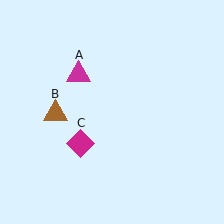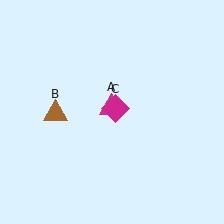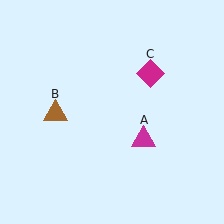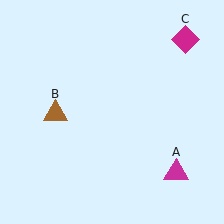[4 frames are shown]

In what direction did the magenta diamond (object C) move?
The magenta diamond (object C) moved up and to the right.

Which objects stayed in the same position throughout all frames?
Brown triangle (object B) remained stationary.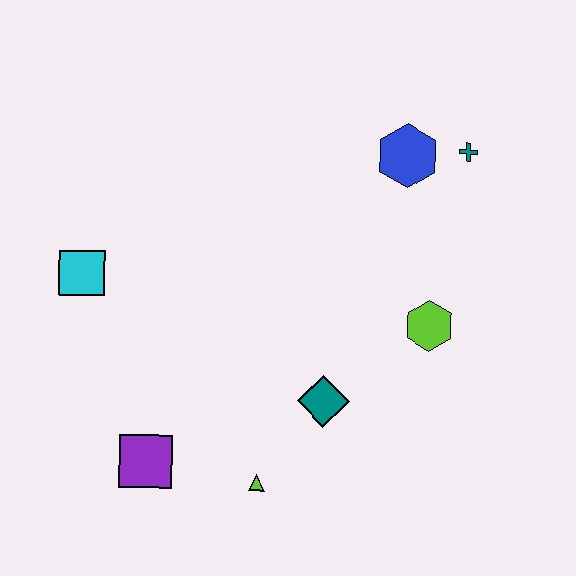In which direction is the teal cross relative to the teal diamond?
The teal cross is above the teal diamond.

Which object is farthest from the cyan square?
The teal cross is farthest from the cyan square.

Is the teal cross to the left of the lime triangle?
No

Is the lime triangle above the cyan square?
No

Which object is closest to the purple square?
The lime triangle is closest to the purple square.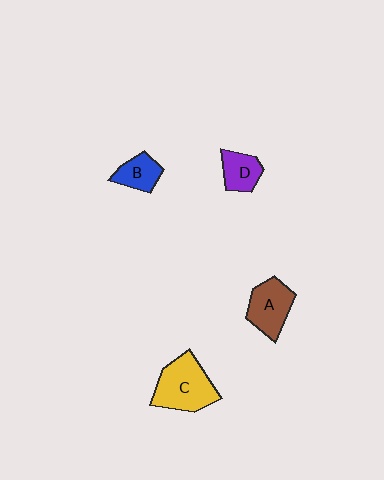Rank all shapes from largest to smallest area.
From largest to smallest: C (yellow), A (brown), D (purple), B (blue).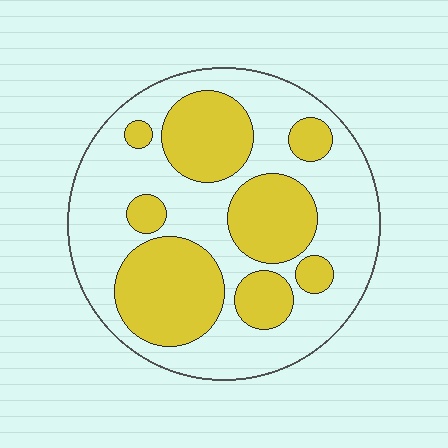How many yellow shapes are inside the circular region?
8.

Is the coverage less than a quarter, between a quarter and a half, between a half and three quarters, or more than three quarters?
Between a quarter and a half.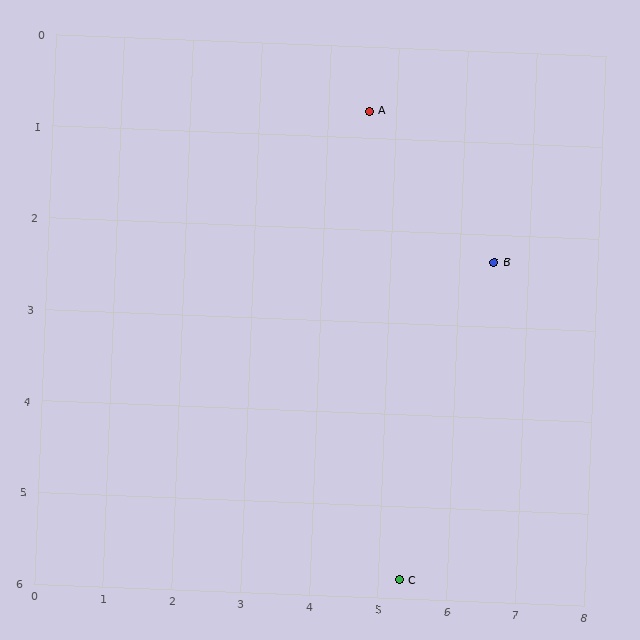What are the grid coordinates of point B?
Point B is at approximately (6.5, 2.3).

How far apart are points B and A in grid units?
Points B and A are about 2.5 grid units apart.